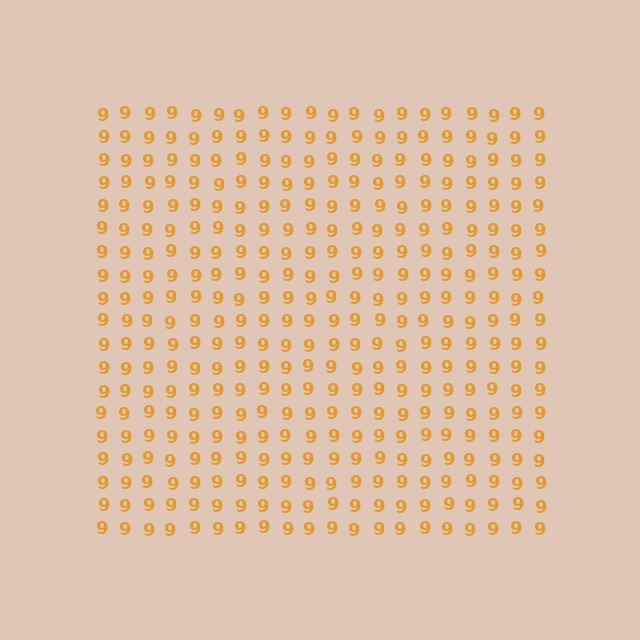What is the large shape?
The large shape is a square.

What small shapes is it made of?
It is made of small digit 9's.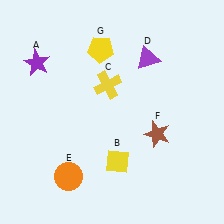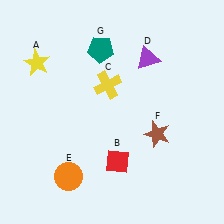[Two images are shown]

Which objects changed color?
A changed from purple to yellow. B changed from yellow to red. G changed from yellow to teal.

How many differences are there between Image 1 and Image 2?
There are 3 differences between the two images.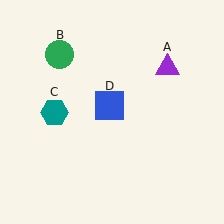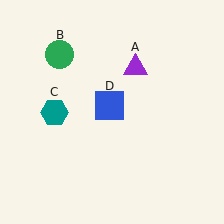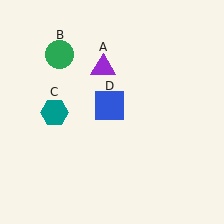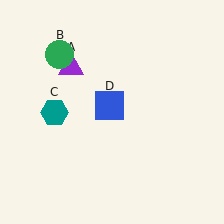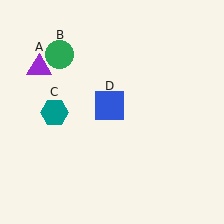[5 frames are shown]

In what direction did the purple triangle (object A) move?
The purple triangle (object A) moved left.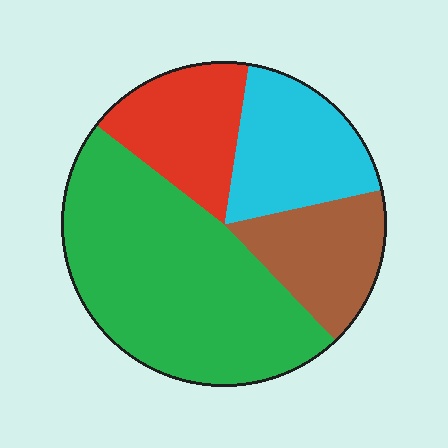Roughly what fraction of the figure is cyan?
Cyan covers roughly 20% of the figure.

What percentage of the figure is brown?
Brown takes up less than a quarter of the figure.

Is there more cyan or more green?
Green.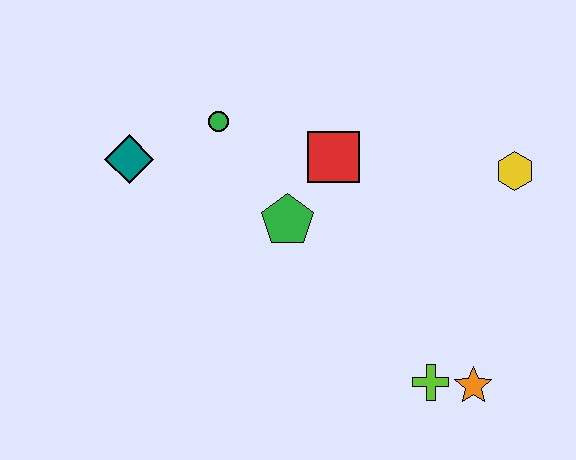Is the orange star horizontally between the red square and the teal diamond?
No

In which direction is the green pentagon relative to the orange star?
The green pentagon is to the left of the orange star.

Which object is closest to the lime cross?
The orange star is closest to the lime cross.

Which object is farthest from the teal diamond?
The orange star is farthest from the teal diamond.